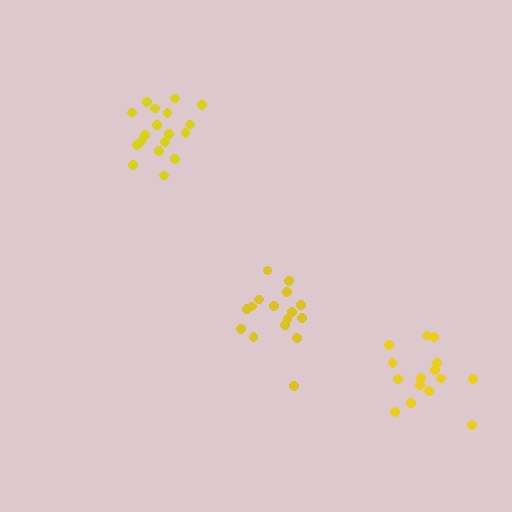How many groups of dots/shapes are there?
There are 3 groups.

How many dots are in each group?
Group 1: 16 dots, Group 2: 15 dots, Group 3: 18 dots (49 total).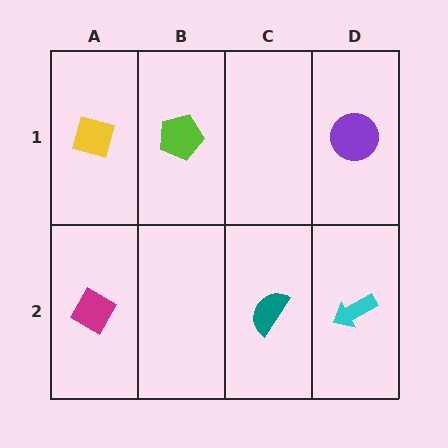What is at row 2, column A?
A magenta diamond.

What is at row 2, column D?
A cyan arrow.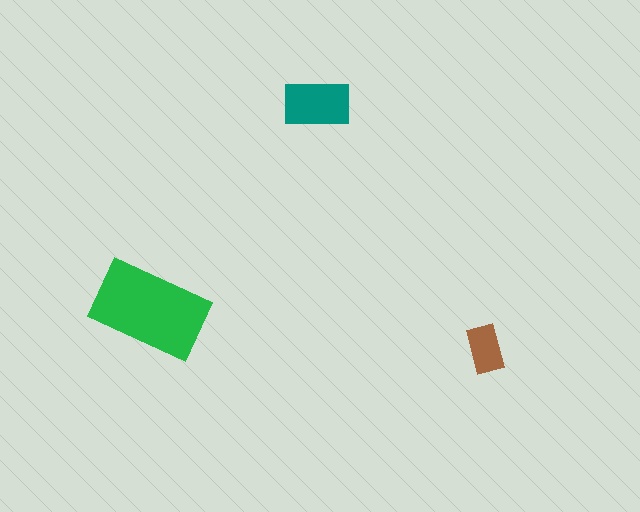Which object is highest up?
The teal rectangle is topmost.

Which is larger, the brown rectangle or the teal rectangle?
The teal one.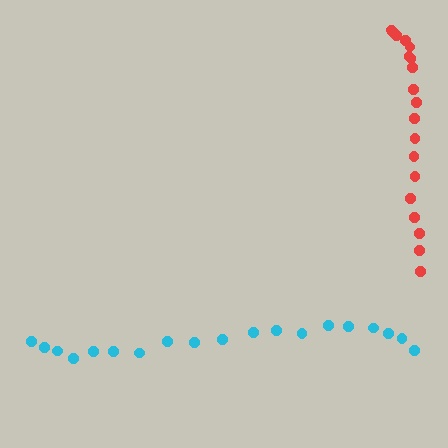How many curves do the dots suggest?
There are 2 distinct paths.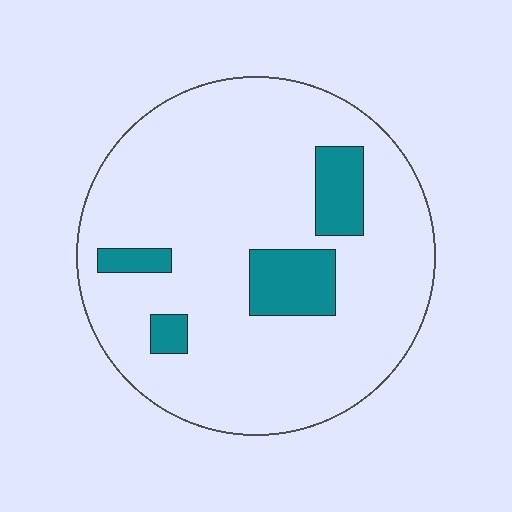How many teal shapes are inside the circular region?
4.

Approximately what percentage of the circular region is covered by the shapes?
Approximately 15%.